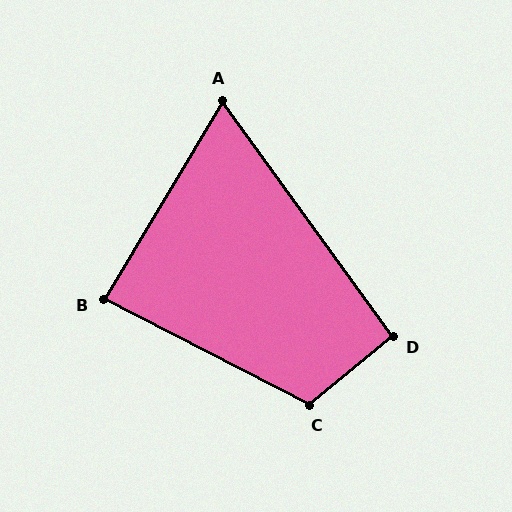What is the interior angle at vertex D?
Approximately 94 degrees (approximately right).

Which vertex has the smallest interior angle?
A, at approximately 67 degrees.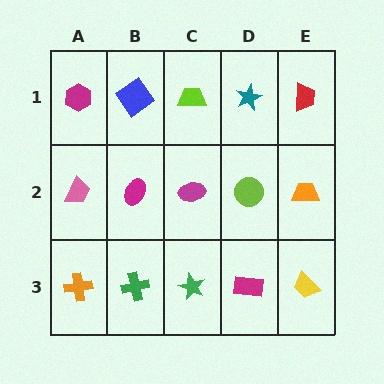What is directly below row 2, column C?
A green star.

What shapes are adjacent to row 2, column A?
A magenta hexagon (row 1, column A), an orange cross (row 3, column A), a magenta ellipse (row 2, column B).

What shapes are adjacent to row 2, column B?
A blue diamond (row 1, column B), a green cross (row 3, column B), a pink trapezoid (row 2, column A), a magenta ellipse (row 2, column C).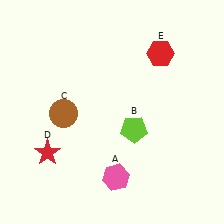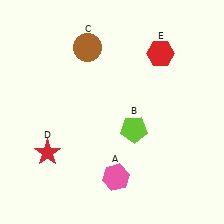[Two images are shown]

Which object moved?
The brown circle (C) moved up.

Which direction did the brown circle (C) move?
The brown circle (C) moved up.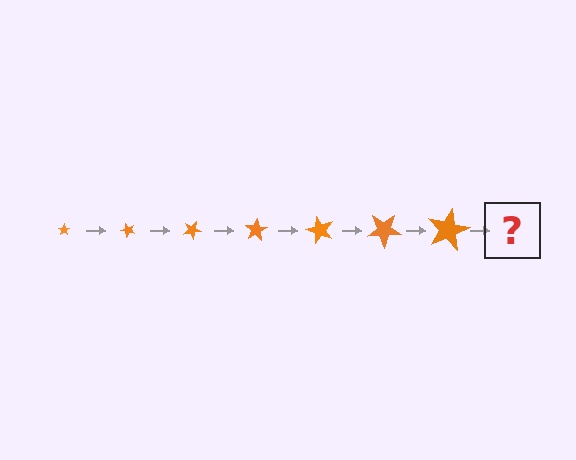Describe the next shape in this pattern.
It should be a star, larger than the previous one and rotated 350 degrees from the start.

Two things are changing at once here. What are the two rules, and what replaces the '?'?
The two rules are that the star grows larger each step and it rotates 50 degrees each step. The '?' should be a star, larger than the previous one and rotated 350 degrees from the start.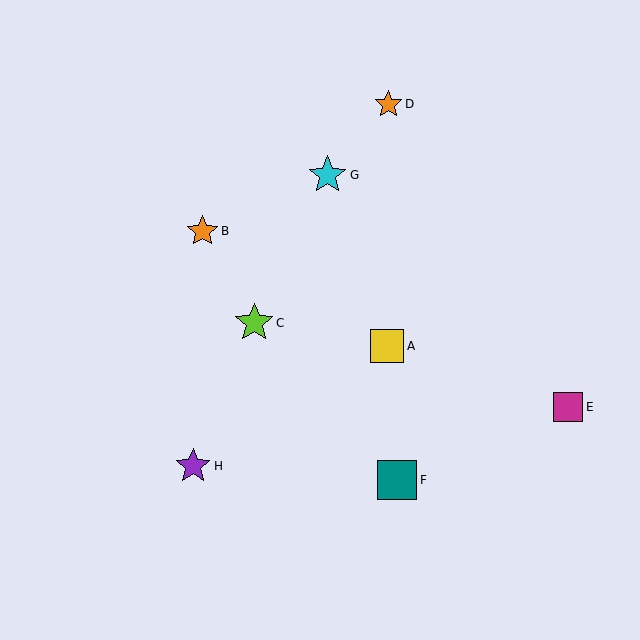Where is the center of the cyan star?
The center of the cyan star is at (327, 175).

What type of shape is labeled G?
Shape G is a cyan star.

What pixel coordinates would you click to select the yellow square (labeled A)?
Click at (387, 346) to select the yellow square A.